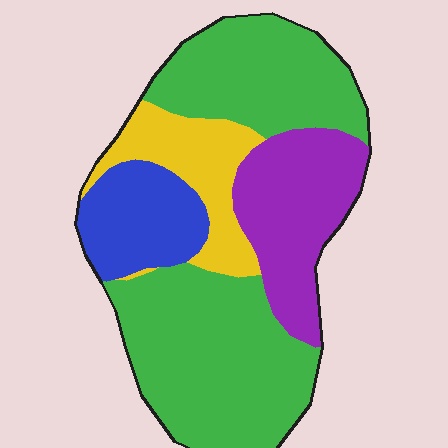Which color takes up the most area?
Green, at roughly 55%.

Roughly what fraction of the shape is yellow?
Yellow takes up less than a sixth of the shape.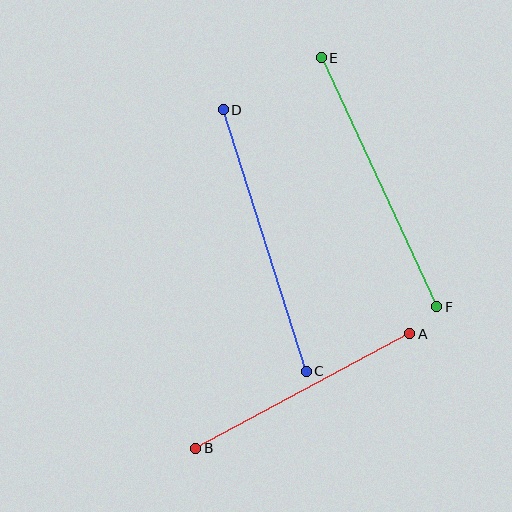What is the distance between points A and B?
The distance is approximately 243 pixels.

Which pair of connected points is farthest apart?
Points E and F are farthest apart.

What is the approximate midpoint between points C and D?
The midpoint is at approximately (265, 241) pixels.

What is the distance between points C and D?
The distance is approximately 274 pixels.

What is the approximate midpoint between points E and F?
The midpoint is at approximately (379, 182) pixels.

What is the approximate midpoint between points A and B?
The midpoint is at approximately (303, 391) pixels.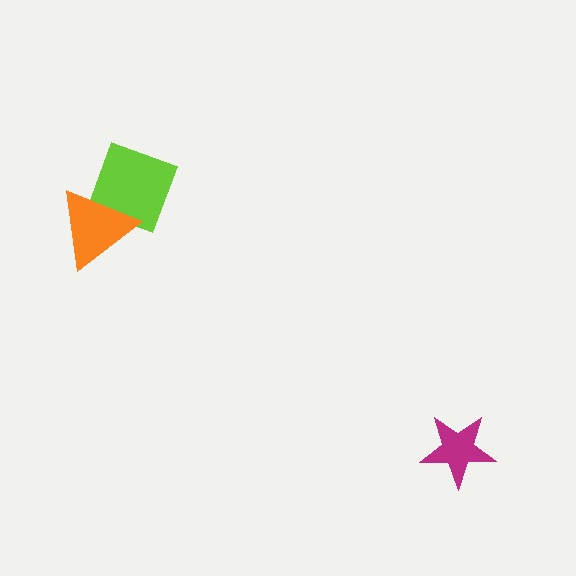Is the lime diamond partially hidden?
Yes, it is partially covered by another shape.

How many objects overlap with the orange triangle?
1 object overlaps with the orange triangle.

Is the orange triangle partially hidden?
No, no other shape covers it.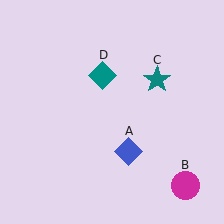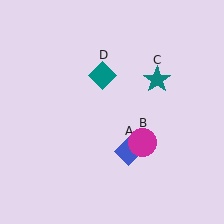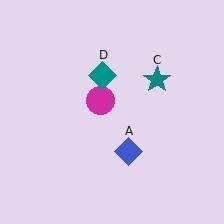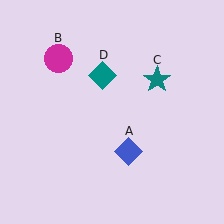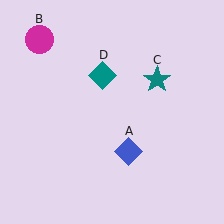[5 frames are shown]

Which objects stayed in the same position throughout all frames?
Blue diamond (object A) and teal star (object C) and teal diamond (object D) remained stationary.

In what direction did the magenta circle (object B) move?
The magenta circle (object B) moved up and to the left.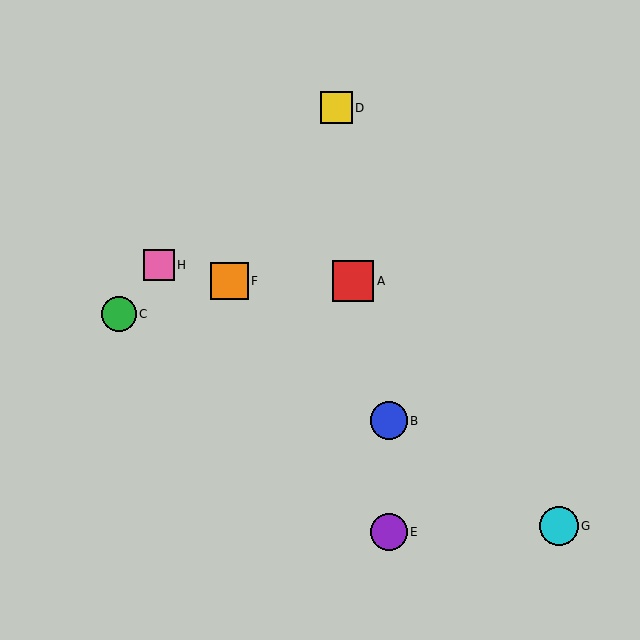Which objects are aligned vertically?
Objects B, E are aligned vertically.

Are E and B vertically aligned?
Yes, both are at x≈389.